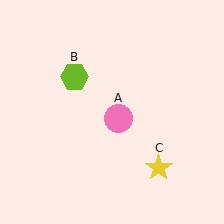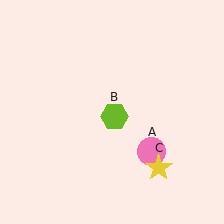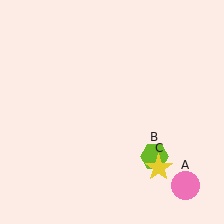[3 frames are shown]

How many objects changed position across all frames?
2 objects changed position: pink circle (object A), lime hexagon (object B).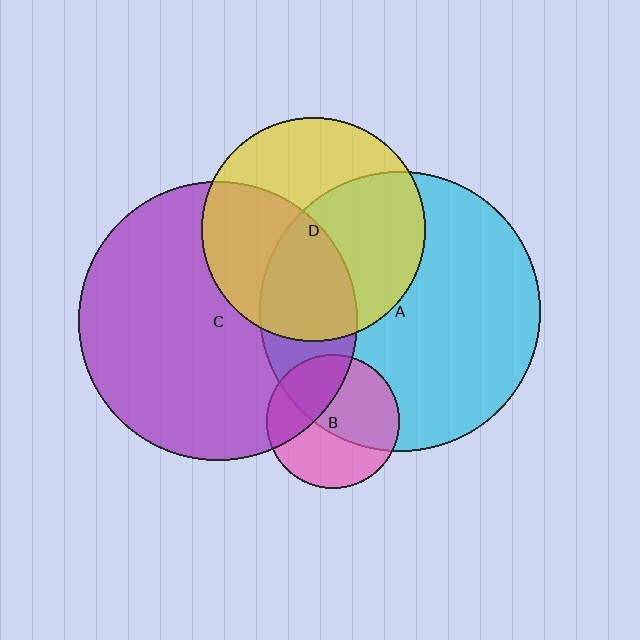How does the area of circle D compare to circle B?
Approximately 2.8 times.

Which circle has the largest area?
Circle A (cyan).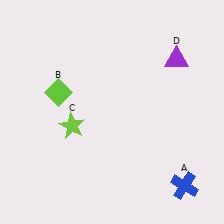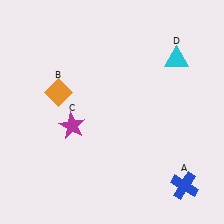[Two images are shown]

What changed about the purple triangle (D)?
In Image 1, D is purple. In Image 2, it changed to cyan.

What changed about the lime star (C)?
In Image 1, C is lime. In Image 2, it changed to magenta.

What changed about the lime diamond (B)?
In Image 1, B is lime. In Image 2, it changed to orange.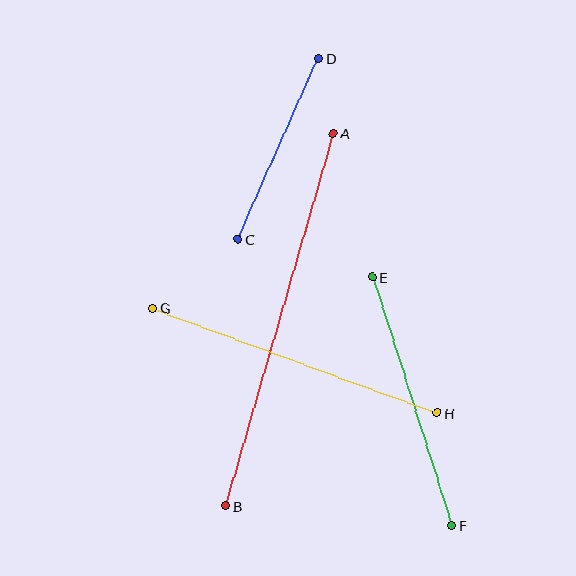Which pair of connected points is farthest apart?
Points A and B are farthest apart.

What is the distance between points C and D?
The distance is approximately 198 pixels.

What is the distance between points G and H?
The distance is approximately 303 pixels.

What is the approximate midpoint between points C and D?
The midpoint is at approximately (278, 149) pixels.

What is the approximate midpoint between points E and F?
The midpoint is at approximately (412, 402) pixels.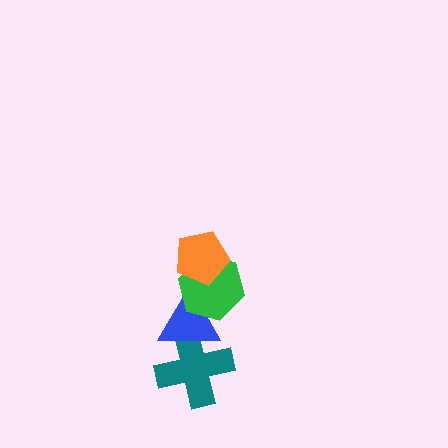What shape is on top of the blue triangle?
The green hexagon is on top of the blue triangle.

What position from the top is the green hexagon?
The green hexagon is 2nd from the top.